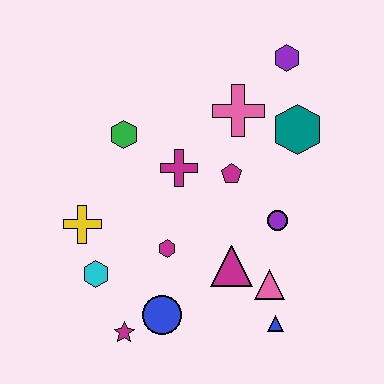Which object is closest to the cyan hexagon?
The yellow cross is closest to the cyan hexagon.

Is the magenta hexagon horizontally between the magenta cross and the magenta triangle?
No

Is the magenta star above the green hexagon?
No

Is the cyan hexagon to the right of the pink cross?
No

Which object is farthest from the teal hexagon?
The magenta star is farthest from the teal hexagon.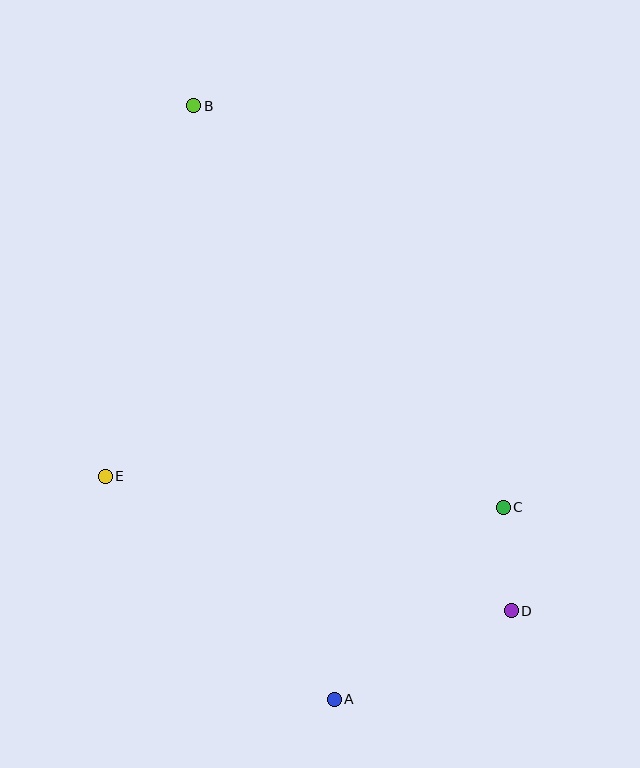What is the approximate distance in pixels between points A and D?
The distance between A and D is approximately 198 pixels.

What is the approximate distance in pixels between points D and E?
The distance between D and E is approximately 427 pixels.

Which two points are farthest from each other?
Points A and B are farthest from each other.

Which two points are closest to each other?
Points C and D are closest to each other.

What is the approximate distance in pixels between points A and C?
The distance between A and C is approximately 256 pixels.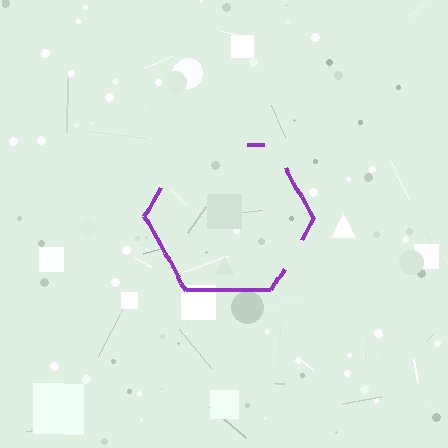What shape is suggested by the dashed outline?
The dashed outline suggests a hexagon.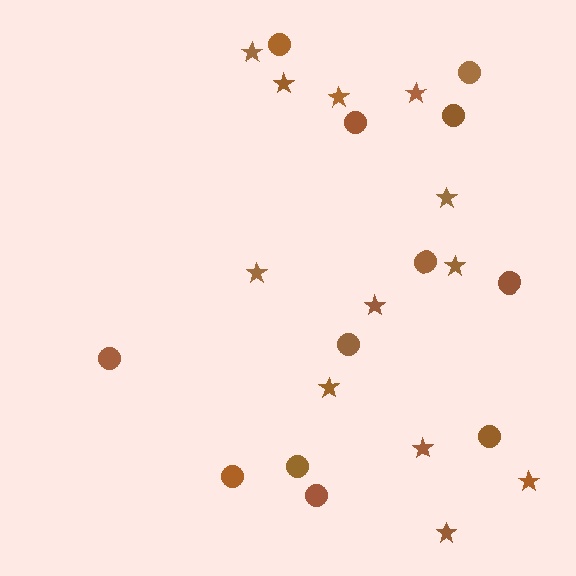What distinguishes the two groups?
There are 2 groups: one group of circles (12) and one group of stars (12).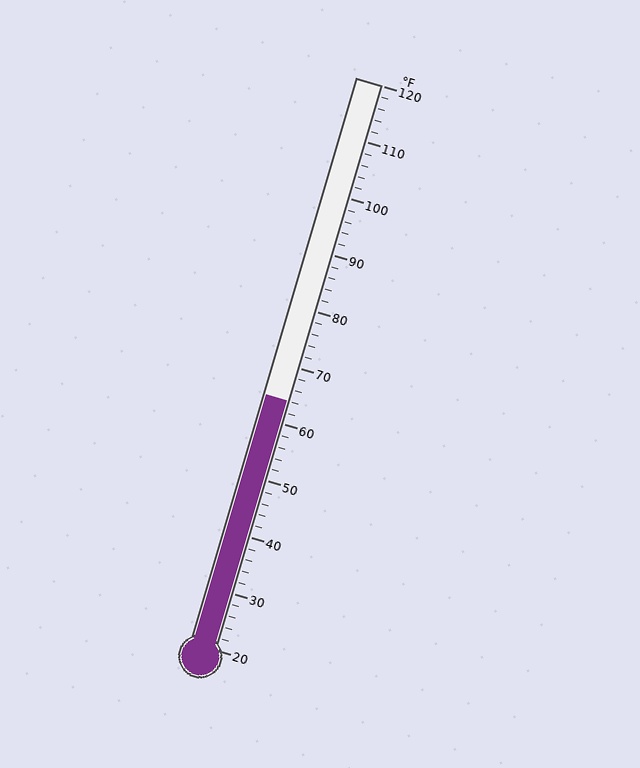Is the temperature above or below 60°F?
The temperature is above 60°F.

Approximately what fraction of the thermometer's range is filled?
The thermometer is filled to approximately 45% of its range.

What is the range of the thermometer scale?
The thermometer scale ranges from 20°F to 120°F.